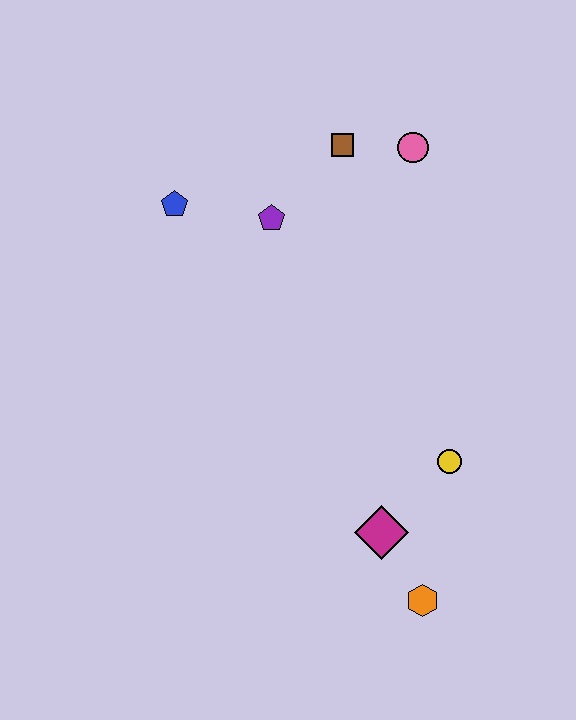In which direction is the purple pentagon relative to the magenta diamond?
The purple pentagon is above the magenta diamond.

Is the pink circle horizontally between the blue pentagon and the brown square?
No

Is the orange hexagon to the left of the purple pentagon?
No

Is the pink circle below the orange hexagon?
No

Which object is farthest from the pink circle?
The orange hexagon is farthest from the pink circle.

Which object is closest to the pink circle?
The brown square is closest to the pink circle.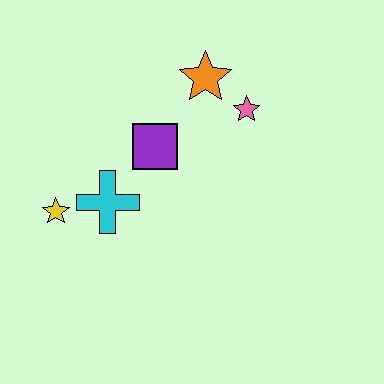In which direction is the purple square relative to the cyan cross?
The purple square is above the cyan cross.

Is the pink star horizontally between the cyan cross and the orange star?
No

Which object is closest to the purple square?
The cyan cross is closest to the purple square.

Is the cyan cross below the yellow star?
No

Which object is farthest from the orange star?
The yellow star is farthest from the orange star.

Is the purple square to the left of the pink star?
Yes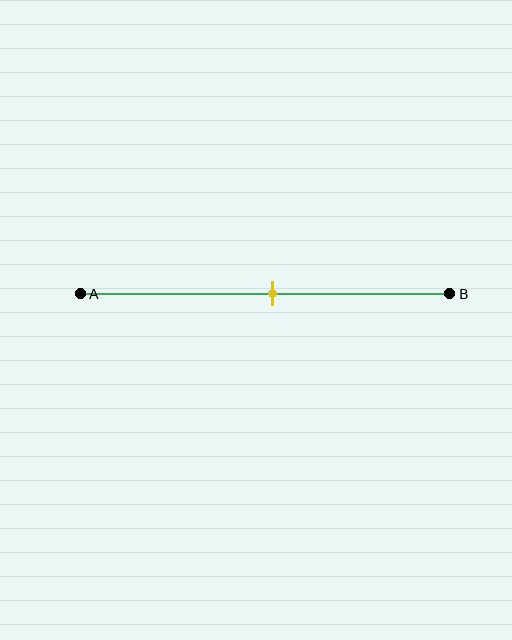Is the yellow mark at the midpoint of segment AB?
Yes, the mark is approximately at the midpoint.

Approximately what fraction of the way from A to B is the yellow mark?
The yellow mark is approximately 50% of the way from A to B.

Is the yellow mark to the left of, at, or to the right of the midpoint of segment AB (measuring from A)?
The yellow mark is approximately at the midpoint of segment AB.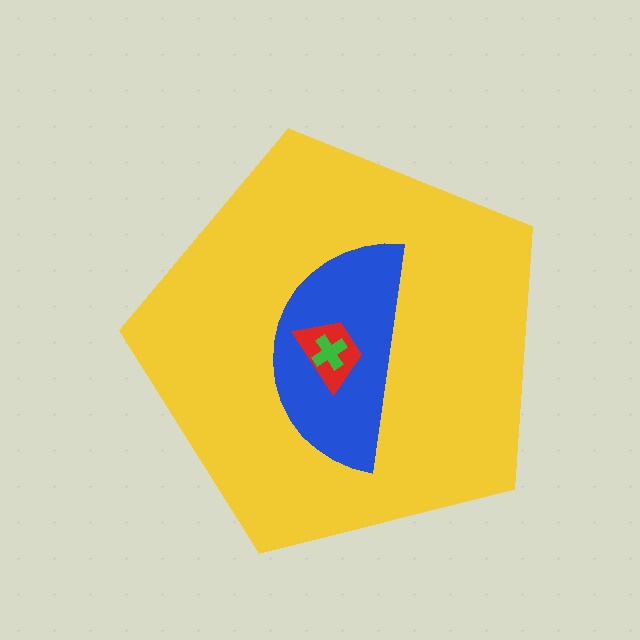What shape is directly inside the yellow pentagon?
The blue semicircle.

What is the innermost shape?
The green cross.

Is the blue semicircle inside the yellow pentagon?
Yes.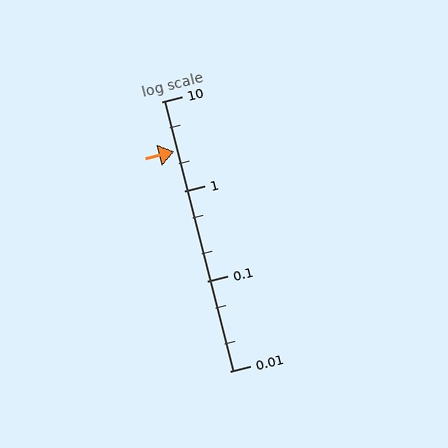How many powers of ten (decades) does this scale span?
The scale spans 3 decades, from 0.01 to 10.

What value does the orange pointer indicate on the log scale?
The pointer indicates approximately 2.8.